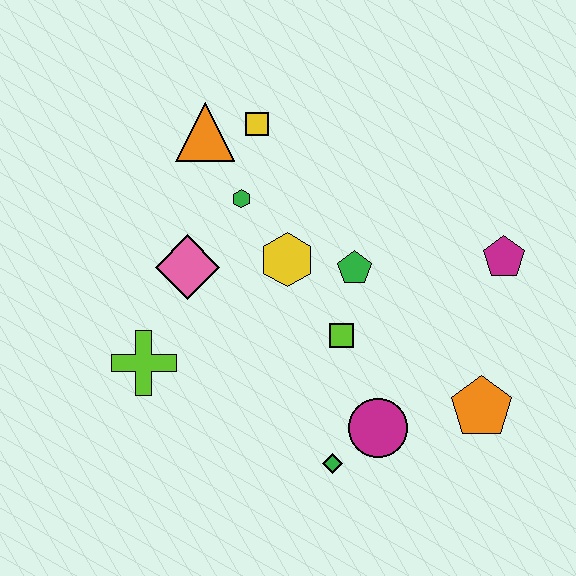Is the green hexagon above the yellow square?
No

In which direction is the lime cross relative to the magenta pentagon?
The lime cross is to the left of the magenta pentagon.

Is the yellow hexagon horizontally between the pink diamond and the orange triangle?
No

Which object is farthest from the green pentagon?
The lime cross is farthest from the green pentagon.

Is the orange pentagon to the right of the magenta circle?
Yes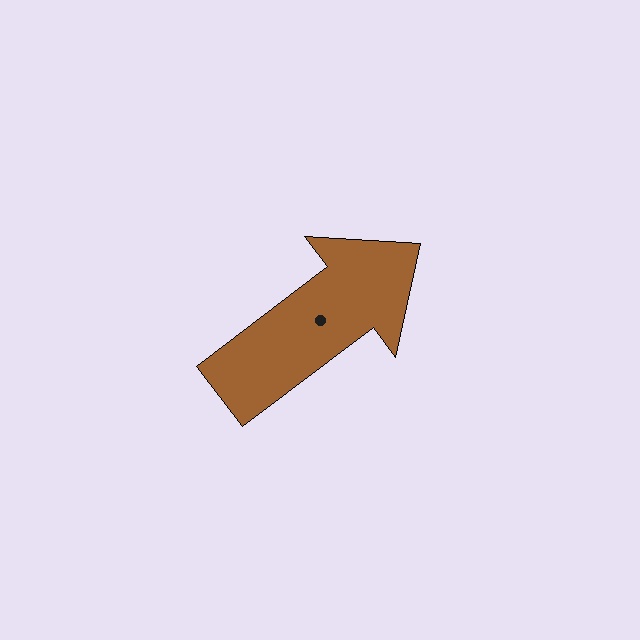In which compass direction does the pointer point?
Northeast.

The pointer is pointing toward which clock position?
Roughly 2 o'clock.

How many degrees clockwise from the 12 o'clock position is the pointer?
Approximately 53 degrees.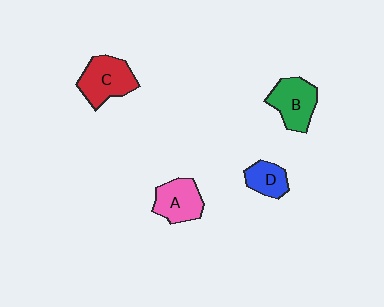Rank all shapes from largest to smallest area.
From largest to smallest: C (red), B (green), A (pink), D (blue).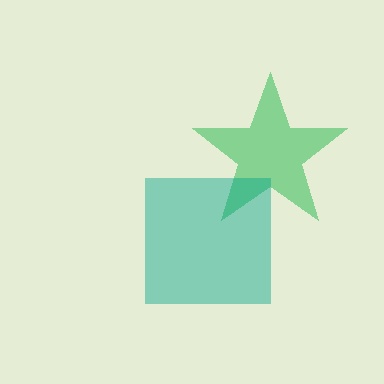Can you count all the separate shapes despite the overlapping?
Yes, there are 2 separate shapes.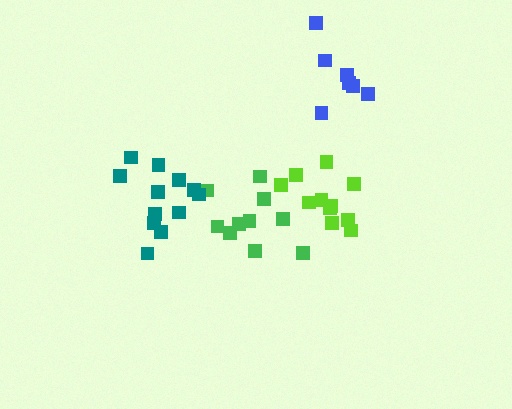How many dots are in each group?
Group 1: 7 dots, Group 2: 10 dots, Group 3: 11 dots, Group 4: 12 dots (40 total).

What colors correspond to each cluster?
The clusters are colored: blue, green, lime, teal.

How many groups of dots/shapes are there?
There are 4 groups.